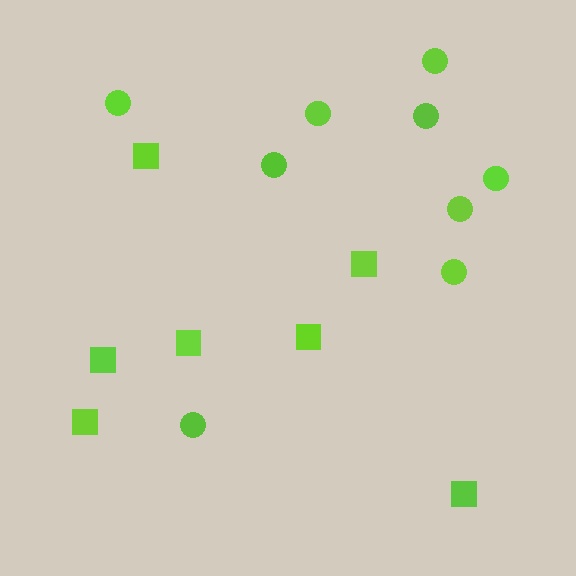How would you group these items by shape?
There are 2 groups: one group of circles (9) and one group of squares (7).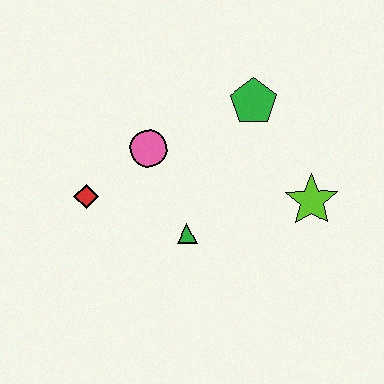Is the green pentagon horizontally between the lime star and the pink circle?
Yes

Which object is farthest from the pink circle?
The lime star is farthest from the pink circle.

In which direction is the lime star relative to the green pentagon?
The lime star is below the green pentagon.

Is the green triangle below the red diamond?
Yes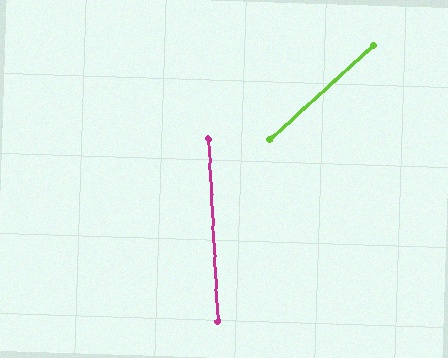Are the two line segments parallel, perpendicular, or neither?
Neither parallel nor perpendicular — they differ by about 51°.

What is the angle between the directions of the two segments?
Approximately 51 degrees.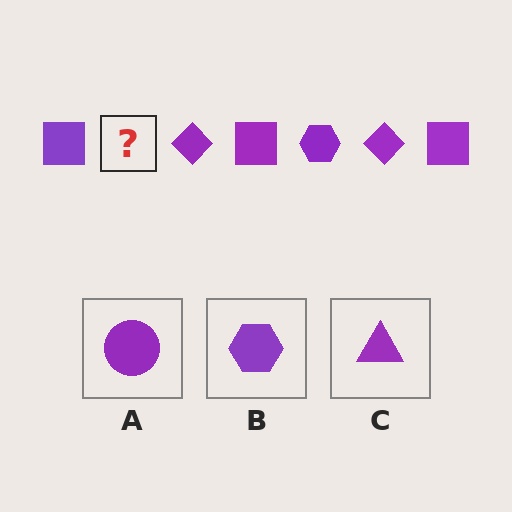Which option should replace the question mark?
Option B.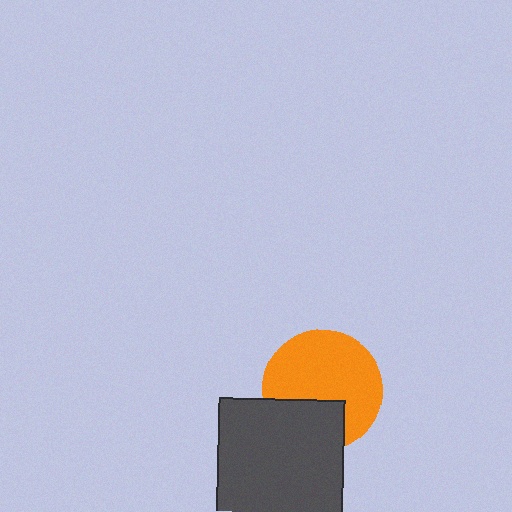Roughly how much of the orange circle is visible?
Most of it is visible (roughly 69%).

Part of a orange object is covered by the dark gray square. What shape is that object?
It is a circle.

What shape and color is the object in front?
The object in front is a dark gray square.